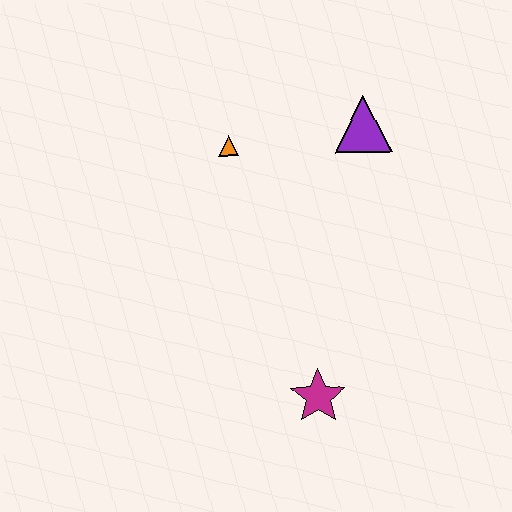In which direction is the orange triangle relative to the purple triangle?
The orange triangle is to the left of the purple triangle.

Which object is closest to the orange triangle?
The purple triangle is closest to the orange triangle.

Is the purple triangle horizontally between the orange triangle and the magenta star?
No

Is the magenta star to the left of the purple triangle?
Yes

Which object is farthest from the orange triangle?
The magenta star is farthest from the orange triangle.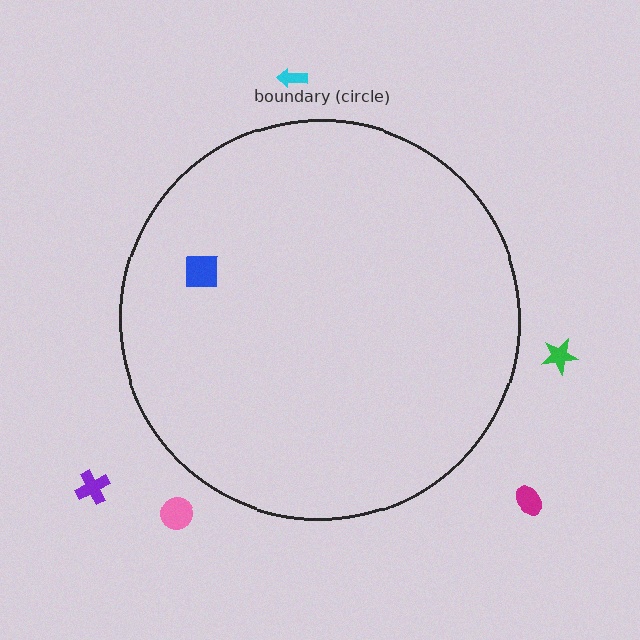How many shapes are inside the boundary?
1 inside, 5 outside.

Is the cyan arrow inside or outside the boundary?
Outside.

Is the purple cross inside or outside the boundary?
Outside.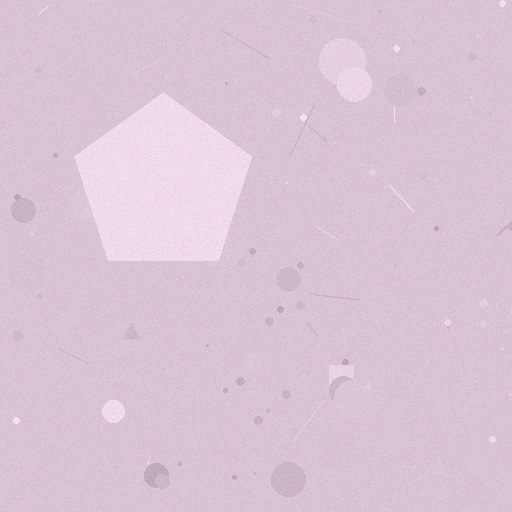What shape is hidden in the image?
A pentagon is hidden in the image.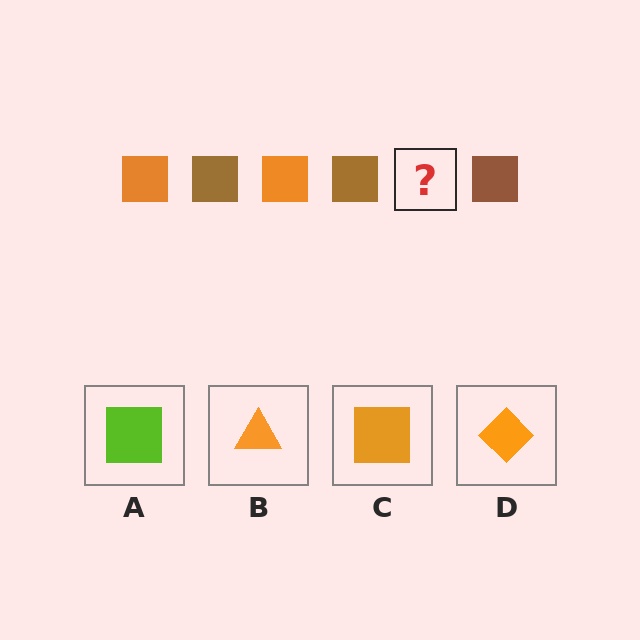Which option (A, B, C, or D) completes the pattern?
C.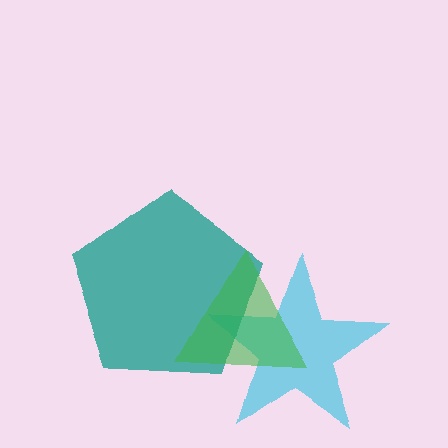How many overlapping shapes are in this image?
There are 3 overlapping shapes in the image.